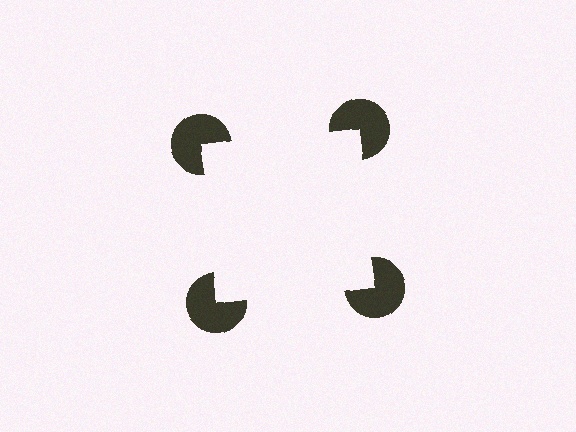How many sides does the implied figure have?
4 sides.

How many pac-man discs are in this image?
There are 4 — one at each vertex of the illusory square.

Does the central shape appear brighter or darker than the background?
It typically appears slightly brighter than the background, even though no actual brightness change is drawn.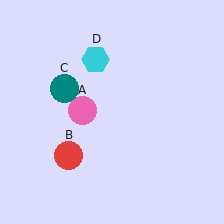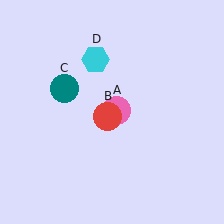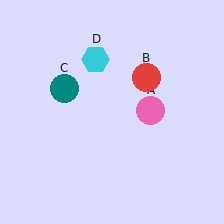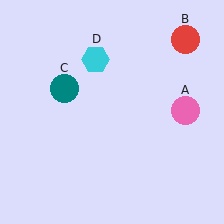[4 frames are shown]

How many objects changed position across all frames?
2 objects changed position: pink circle (object A), red circle (object B).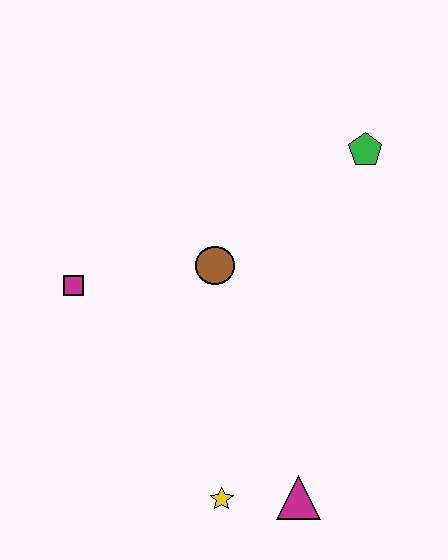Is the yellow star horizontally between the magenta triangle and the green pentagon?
No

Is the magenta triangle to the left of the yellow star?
No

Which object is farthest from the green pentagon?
The yellow star is farthest from the green pentagon.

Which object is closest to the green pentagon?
The brown circle is closest to the green pentagon.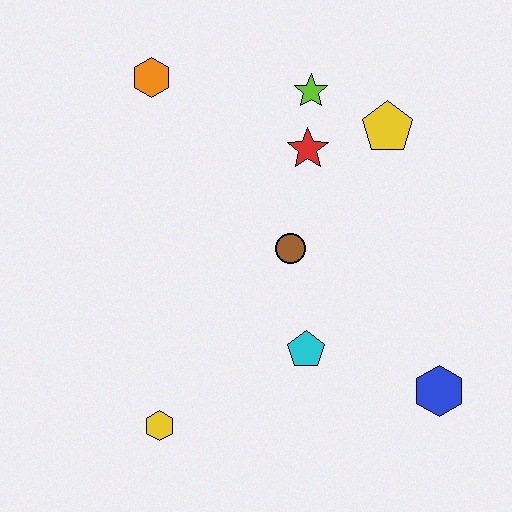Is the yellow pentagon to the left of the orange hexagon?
No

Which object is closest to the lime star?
The red star is closest to the lime star.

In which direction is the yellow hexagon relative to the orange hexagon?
The yellow hexagon is below the orange hexagon.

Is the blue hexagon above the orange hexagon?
No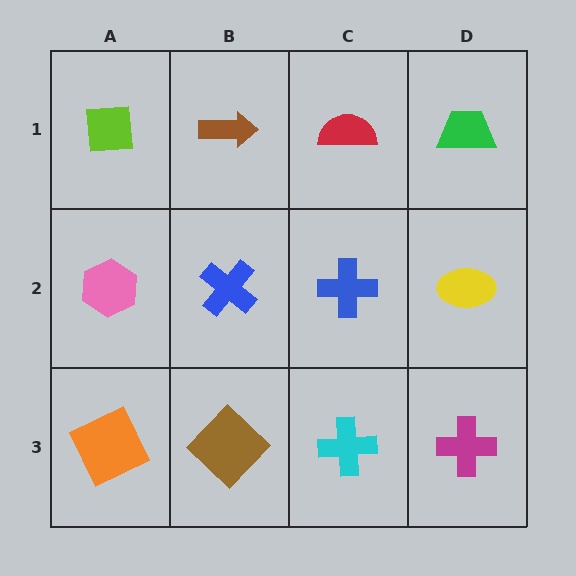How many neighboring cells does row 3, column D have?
2.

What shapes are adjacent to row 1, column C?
A blue cross (row 2, column C), a brown arrow (row 1, column B), a green trapezoid (row 1, column D).